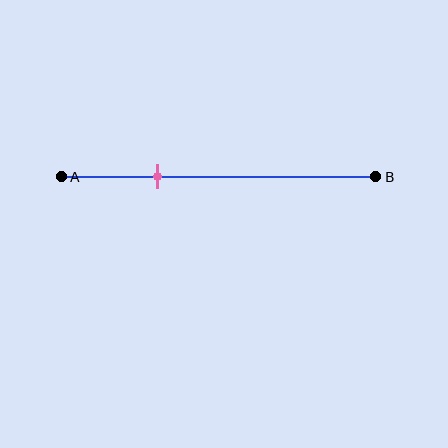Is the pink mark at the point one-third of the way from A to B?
Yes, the mark is approximately at the one-third point.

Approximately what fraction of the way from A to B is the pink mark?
The pink mark is approximately 30% of the way from A to B.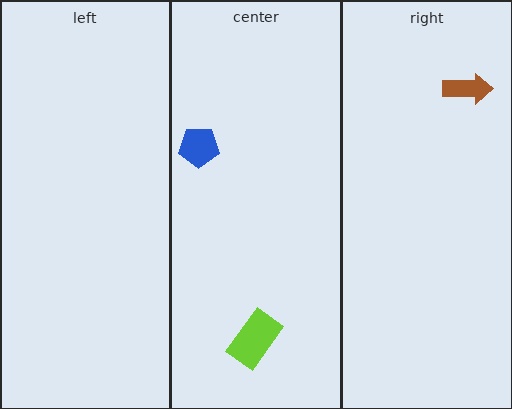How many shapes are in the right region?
1.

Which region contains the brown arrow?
The right region.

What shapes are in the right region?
The brown arrow.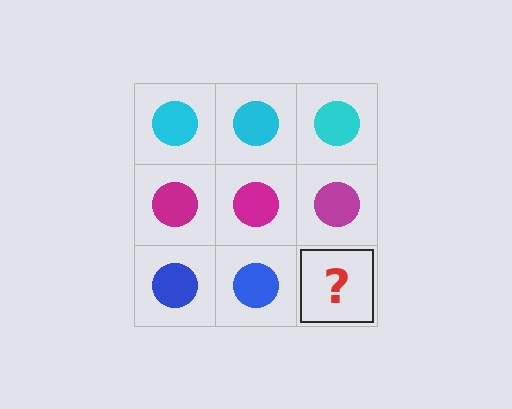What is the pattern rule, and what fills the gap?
The rule is that each row has a consistent color. The gap should be filled with a blue circle.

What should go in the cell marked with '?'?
The missing cell should contain a blue circle.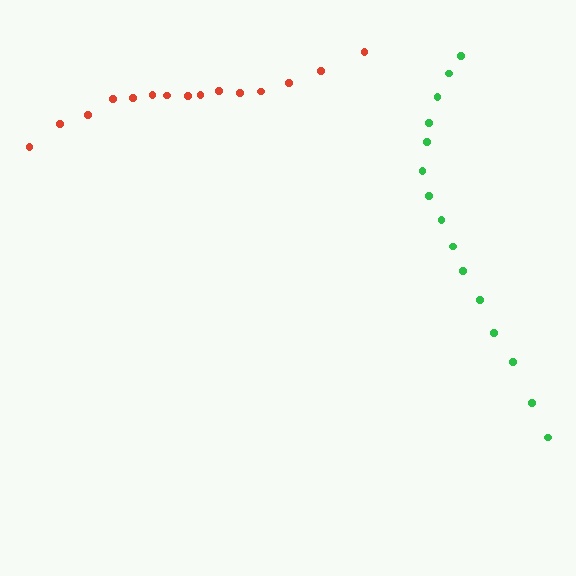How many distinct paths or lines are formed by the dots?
There are 2 distinct paths.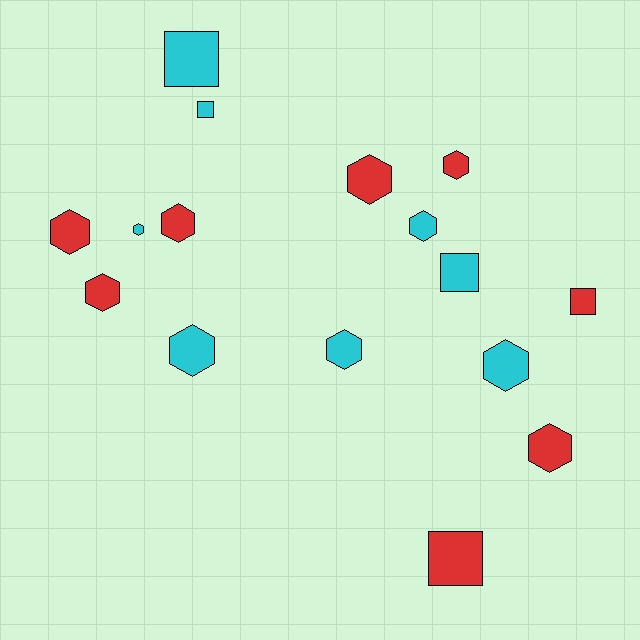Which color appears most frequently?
Red, with 8 objects.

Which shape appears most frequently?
Hexagon, with 11 objects.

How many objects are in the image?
There are 16 objects.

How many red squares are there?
There are 2 red squares.